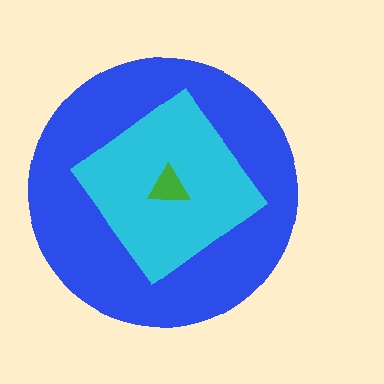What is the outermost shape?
The blue circle.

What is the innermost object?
The green triangle.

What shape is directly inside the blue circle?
The cyan diamond.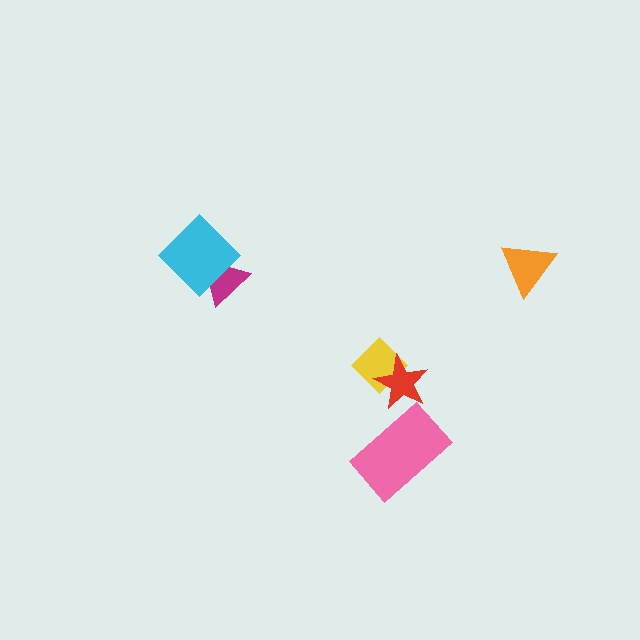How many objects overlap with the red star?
1 object overlaps with the red star.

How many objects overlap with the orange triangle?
0 objects overlap with the orange triangle.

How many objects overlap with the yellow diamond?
1 object overlaps with the yellow diamond.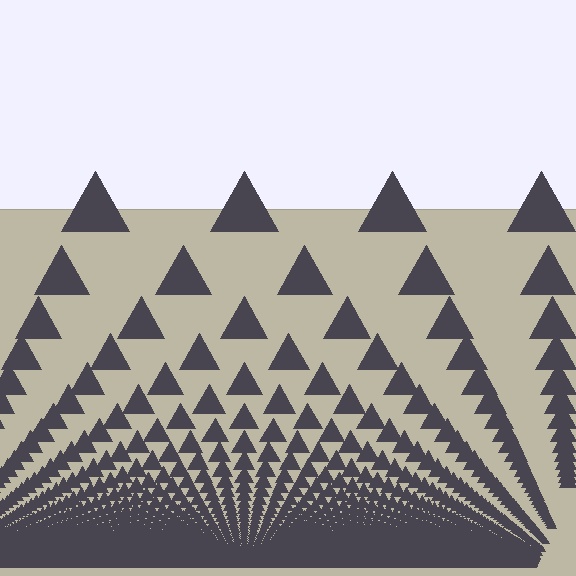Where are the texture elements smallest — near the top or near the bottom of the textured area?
Near the bottom.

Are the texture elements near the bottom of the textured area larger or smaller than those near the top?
Smaller. The gradient is inverted — elements near the bottom are smaller and denser.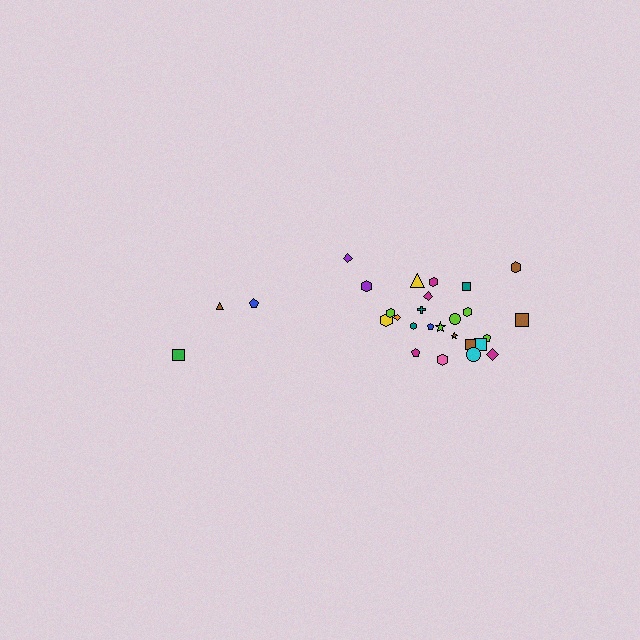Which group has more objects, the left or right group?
The right group.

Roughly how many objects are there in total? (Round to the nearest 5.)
Roughly 30 objects in total.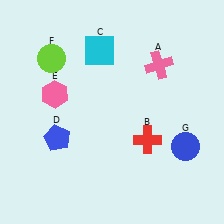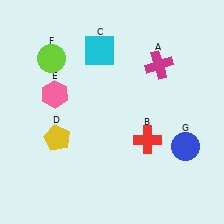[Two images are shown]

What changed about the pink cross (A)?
In Image 1, A is pink. In Image 2, it changed to magenta.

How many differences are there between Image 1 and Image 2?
There are 2 differences between the two images.